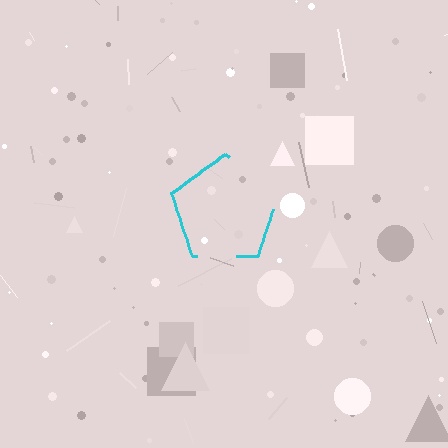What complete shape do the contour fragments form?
The contour fragments form a pentagon.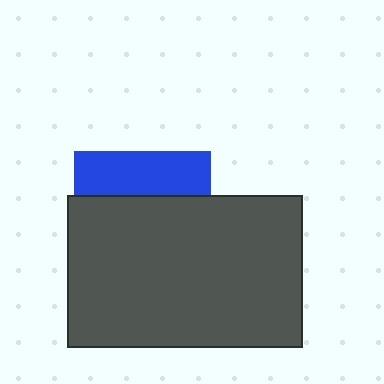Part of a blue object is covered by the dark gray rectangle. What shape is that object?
It is a square.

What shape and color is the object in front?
The object in front is a dark gray rectangle.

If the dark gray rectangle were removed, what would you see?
You would see the complete blue square.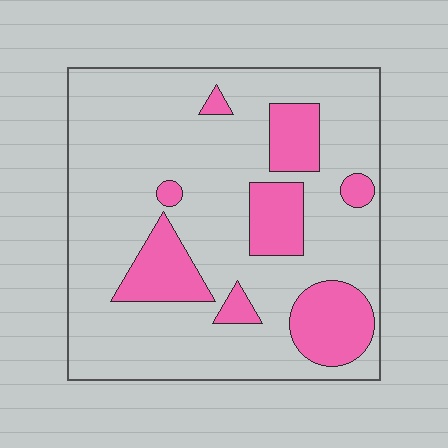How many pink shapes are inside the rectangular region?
8.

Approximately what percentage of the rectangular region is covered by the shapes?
Approximately 20%.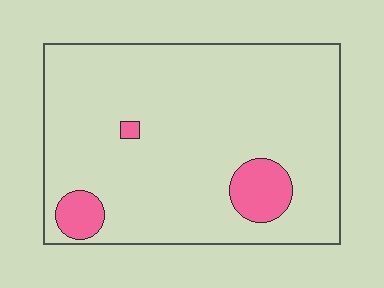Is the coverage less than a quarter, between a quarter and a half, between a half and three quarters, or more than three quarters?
Less than a quarter.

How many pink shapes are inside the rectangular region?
3.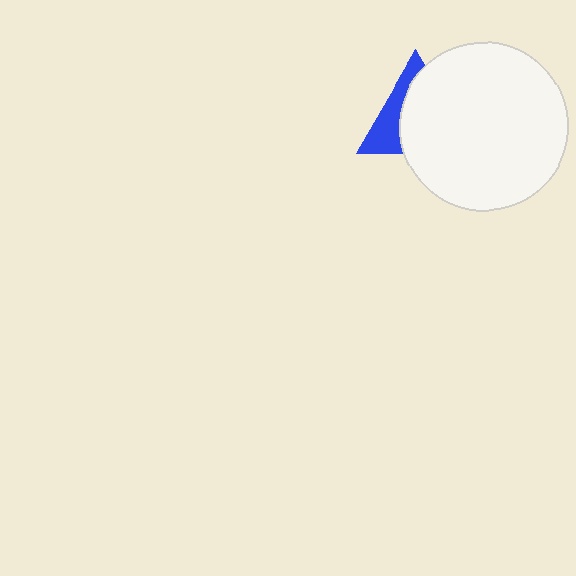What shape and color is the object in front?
The object in front is a white circle.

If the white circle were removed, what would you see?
You would see the complete blue triangle.